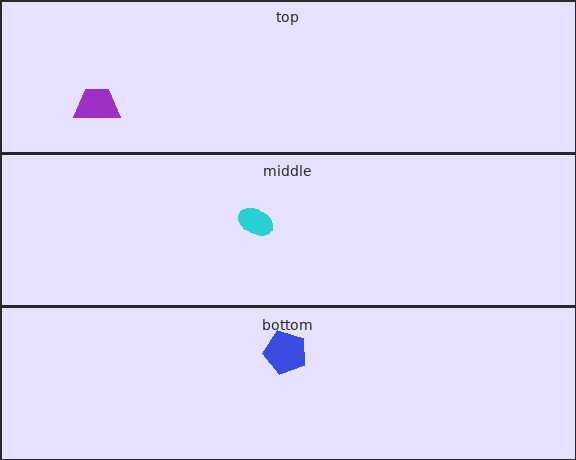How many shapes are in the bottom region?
1.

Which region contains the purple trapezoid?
The top region.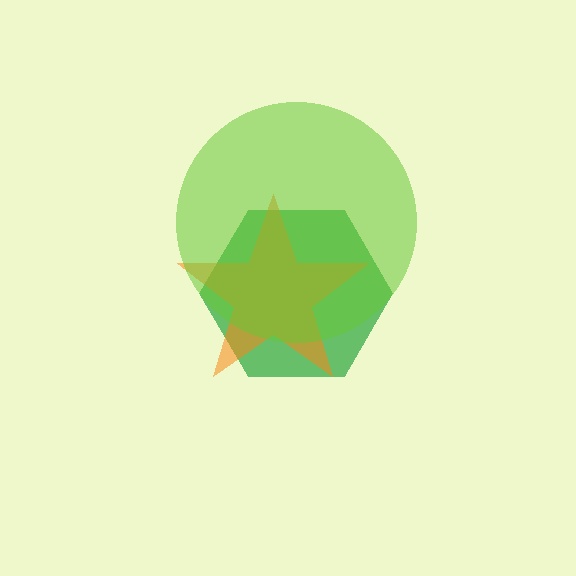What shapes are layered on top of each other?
The layered shapes are: a green hexagon, an orange star, a lime circle.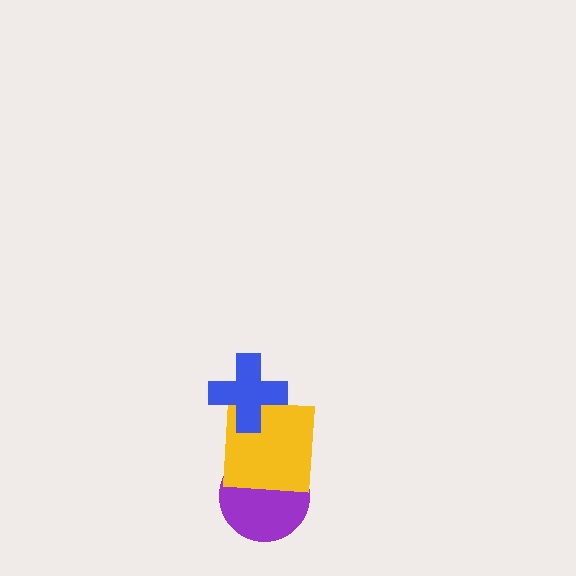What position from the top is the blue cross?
The blue cross is 1st from the top.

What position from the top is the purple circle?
The purple circle is 3rd from the top.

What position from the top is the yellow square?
The yellow square is 2nd from the top.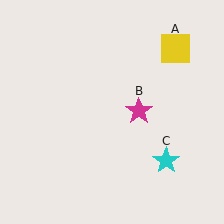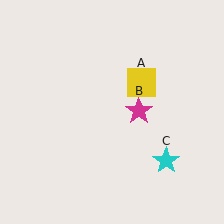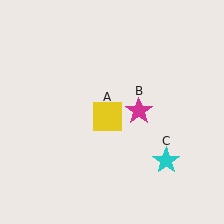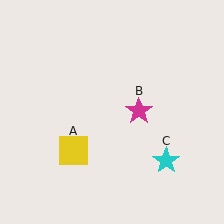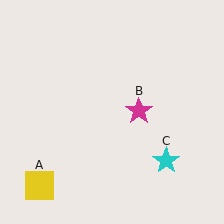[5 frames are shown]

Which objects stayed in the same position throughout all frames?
Magenta star (object B) and cyan star (object C) remained stationary.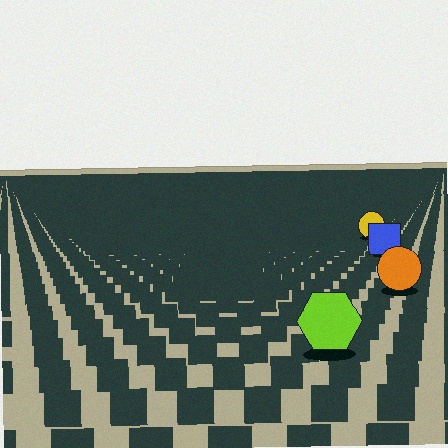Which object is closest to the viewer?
The lime hexagon is closest. The texture marks near it are larger and more spread out.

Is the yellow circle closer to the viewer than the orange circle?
No. The orange circle is closer — you can tell from the texture gradient: the ground texture is coarser near it.